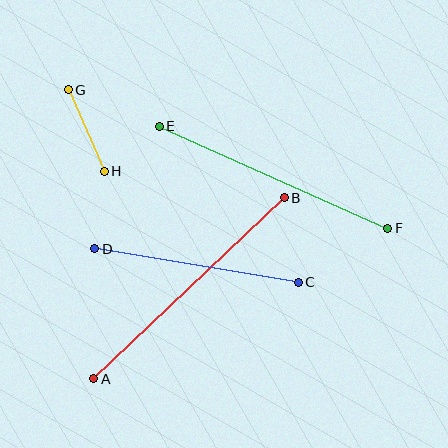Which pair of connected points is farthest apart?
Points A and B are farthest apart.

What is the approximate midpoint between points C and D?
The midpoint is at approximately (196, 266) pixels.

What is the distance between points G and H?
The distance is approximately 89 pixels.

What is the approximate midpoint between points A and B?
The midpoint is at approximately (189, 288) pixels.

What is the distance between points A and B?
The distance is approximately 263 pixels.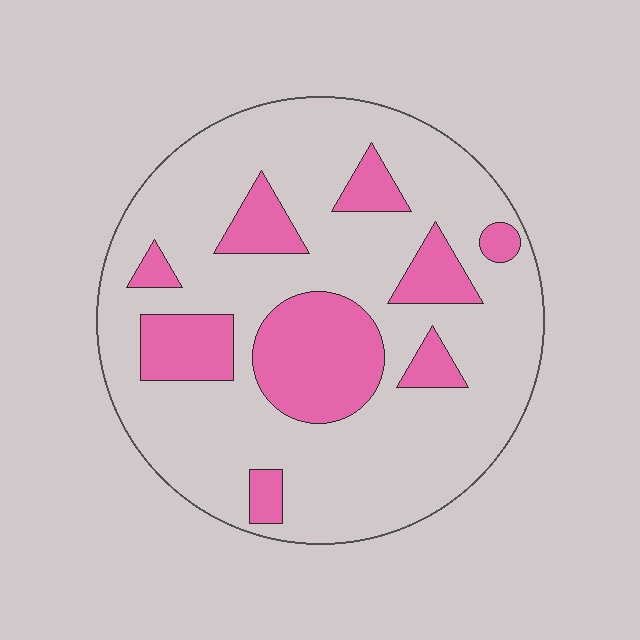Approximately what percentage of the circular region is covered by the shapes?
Approximately 25%.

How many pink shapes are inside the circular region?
9.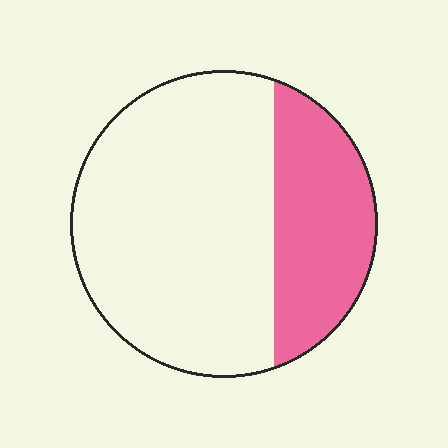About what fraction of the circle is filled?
About one third (1/3).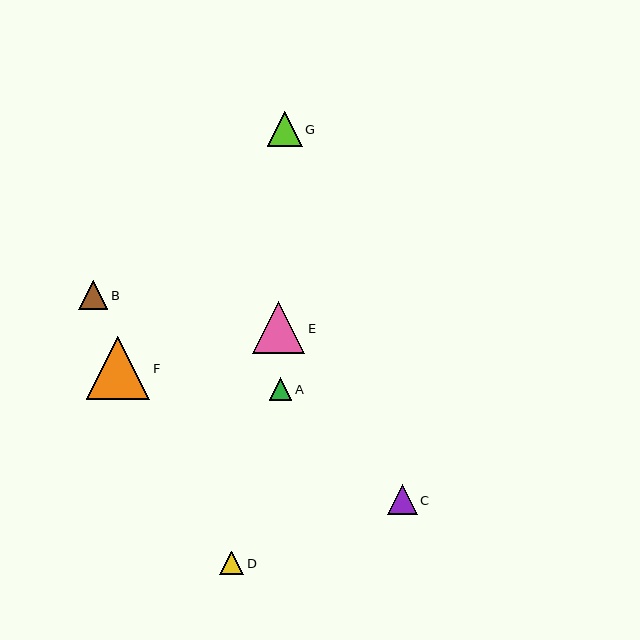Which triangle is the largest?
Triangle F is the largest with a size of approximately 63 pixels.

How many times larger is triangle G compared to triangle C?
Triangle G is approximately 1.2 times the size of triangle C.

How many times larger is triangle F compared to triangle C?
Triangle F is approximately 2.1 times the size of triangle C.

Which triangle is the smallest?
Triangle A is the smallest with a size of approximately 22 pixels.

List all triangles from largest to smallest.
From largest to smallest: F, E, G, C, B, D, A.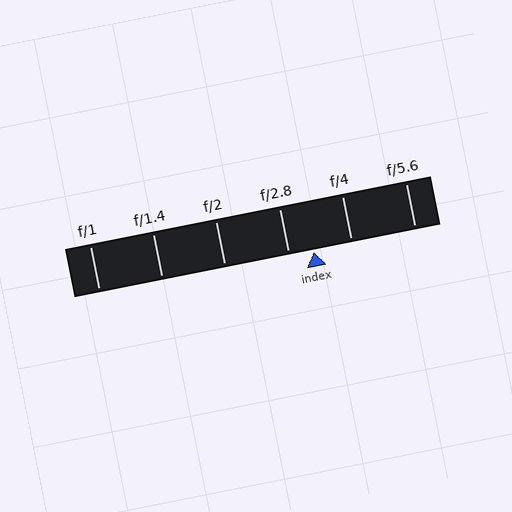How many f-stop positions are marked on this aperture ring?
There are 6 f-stop positions marked.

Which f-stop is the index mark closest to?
The index mark is closest to f/2.8.